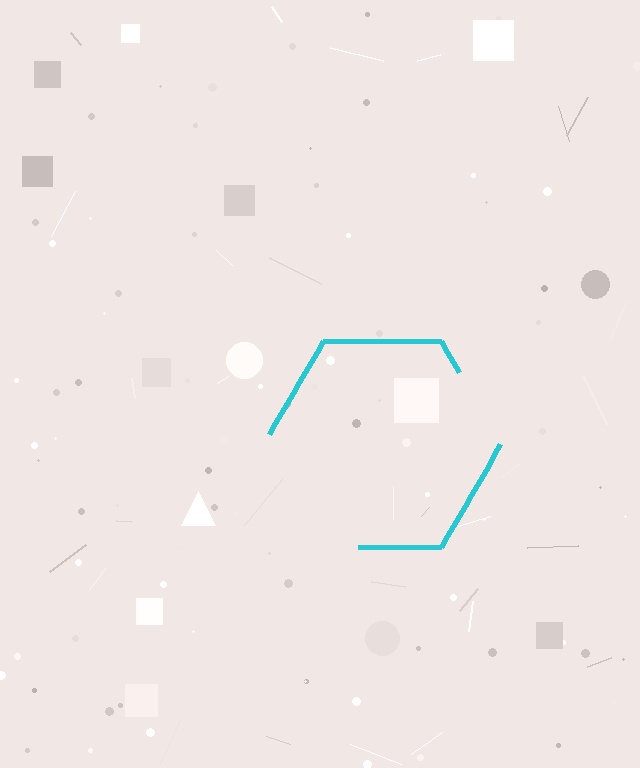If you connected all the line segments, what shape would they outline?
They would outline a hexagon.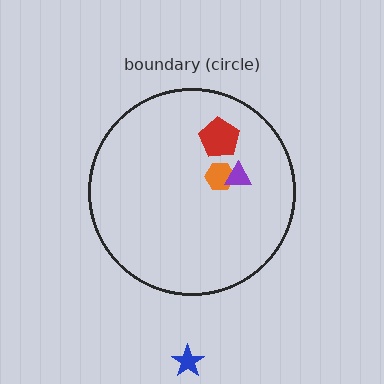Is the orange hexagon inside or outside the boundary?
Inside.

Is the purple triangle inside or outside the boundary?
Inside.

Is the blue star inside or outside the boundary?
Outside.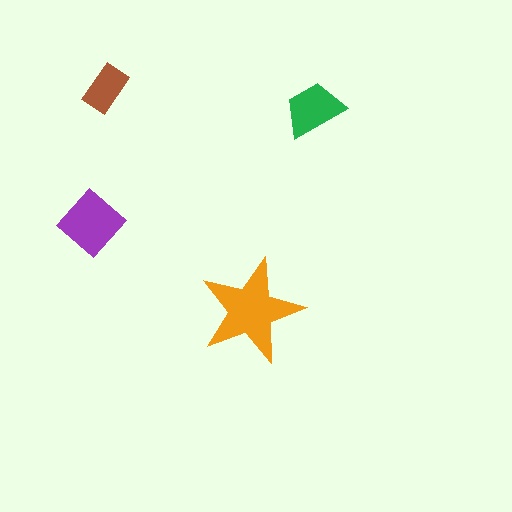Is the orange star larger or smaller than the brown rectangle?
Larger.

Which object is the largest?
The orange star.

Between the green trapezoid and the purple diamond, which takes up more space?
The purple diamond.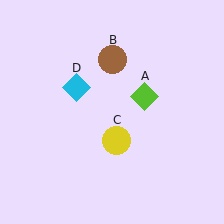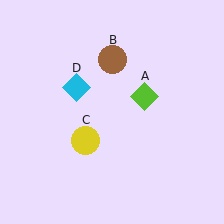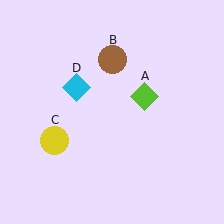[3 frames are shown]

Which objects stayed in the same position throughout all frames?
Lime diamond (object A) and brown circle (object B) and cyan diamond (object D) remained stationary.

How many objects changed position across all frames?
1 object changed position: yellow circle (object C).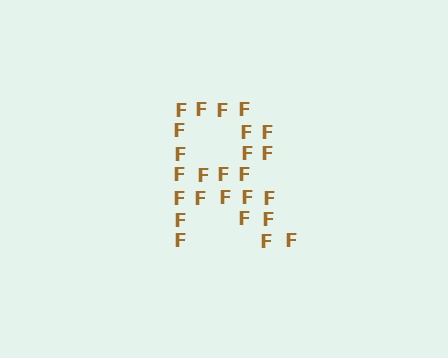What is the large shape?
The large shape is the letter R.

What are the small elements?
The small elements are letter F's.